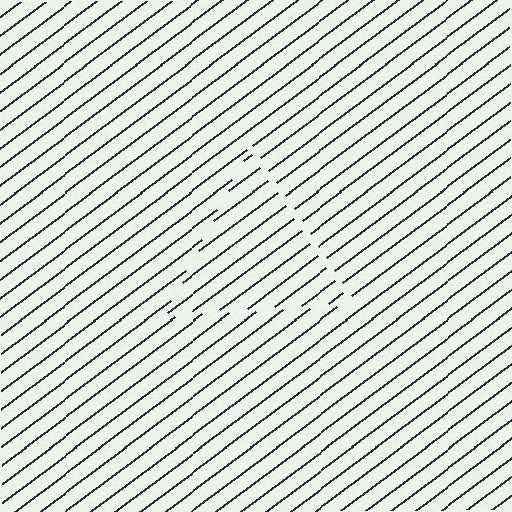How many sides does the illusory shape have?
3 sides — the line-ends trace a triangle.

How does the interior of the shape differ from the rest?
The interior of the shape contains the same grating, shifted by half a period — the contour is defined by the phase discontinuity where line-ends from the inner and outer gratings abut.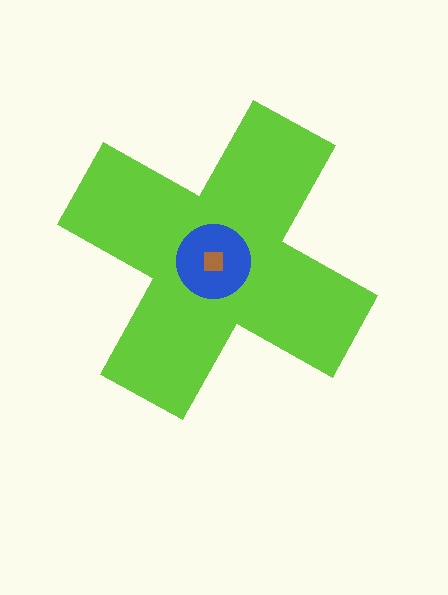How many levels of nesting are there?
3.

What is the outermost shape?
The lime cross.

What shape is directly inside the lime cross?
The blue circle.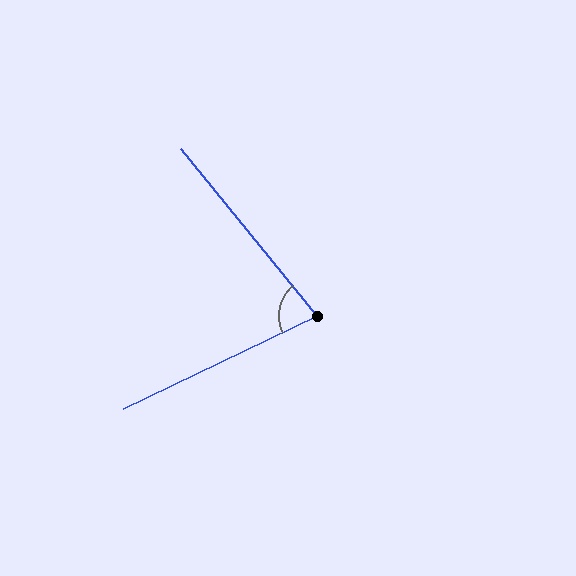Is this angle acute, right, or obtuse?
It is acute.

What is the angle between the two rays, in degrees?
Approximately 76 degrees.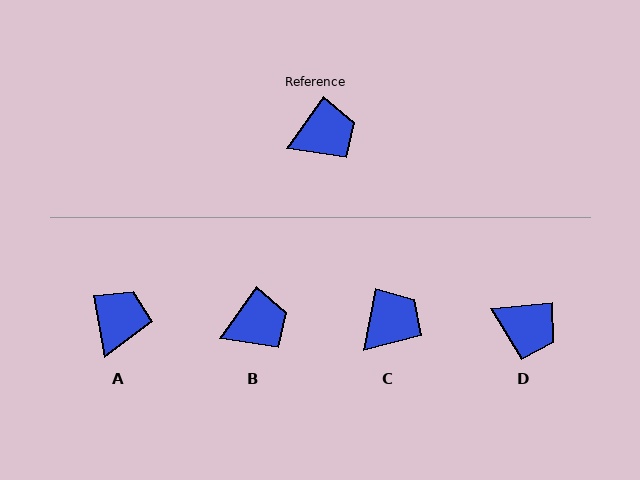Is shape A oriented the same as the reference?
No, it is off by about 45 degrees.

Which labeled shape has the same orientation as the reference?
B.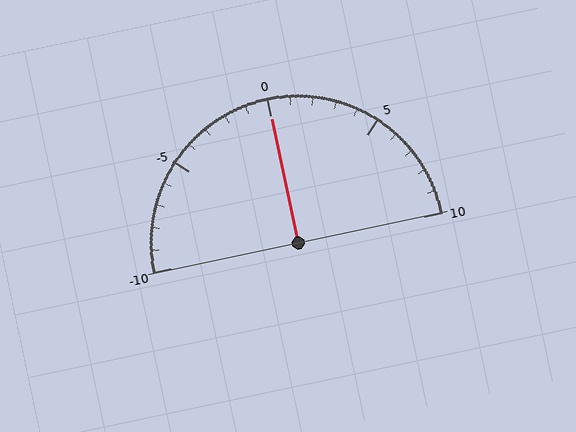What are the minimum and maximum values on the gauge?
The gauge ranges from -10 to 10.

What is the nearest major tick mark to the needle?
The nearest major tick mark is 0.